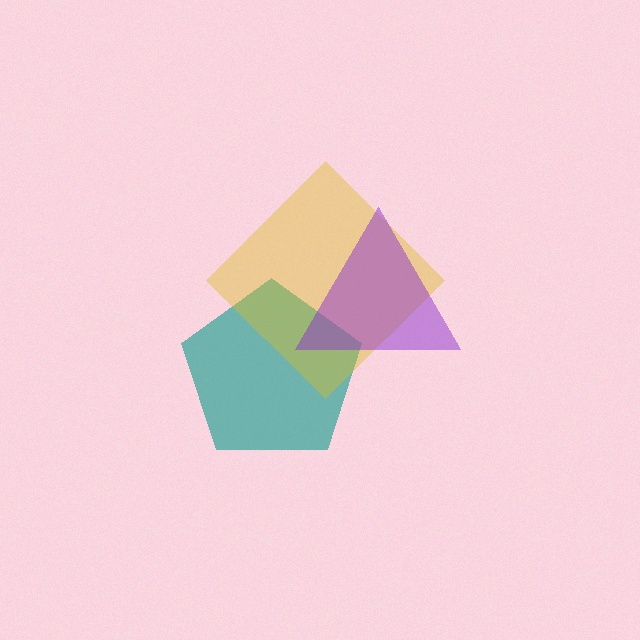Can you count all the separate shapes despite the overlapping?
Yes, there are 3 separate shapes.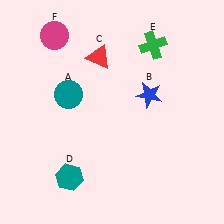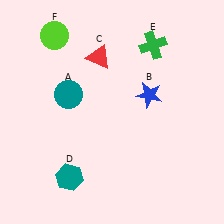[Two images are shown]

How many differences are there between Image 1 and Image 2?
There is 1 difference between the two images.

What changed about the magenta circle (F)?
In Image 1, F is magenta. In Image 2, it changed to lime.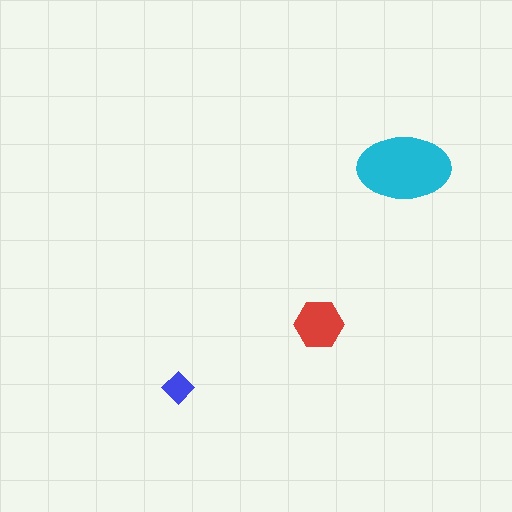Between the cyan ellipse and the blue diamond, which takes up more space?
The cyan ellipse.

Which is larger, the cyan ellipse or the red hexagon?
The cyan ellipse.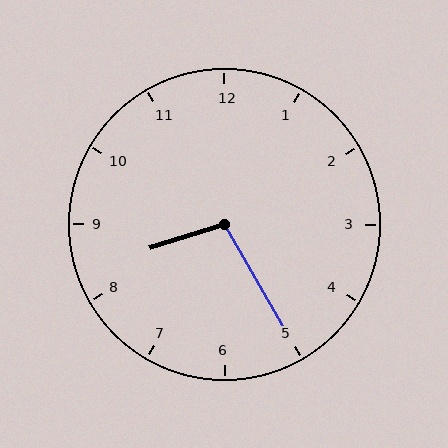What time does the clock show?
8:25.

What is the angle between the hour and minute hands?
Approximately 102 degrees.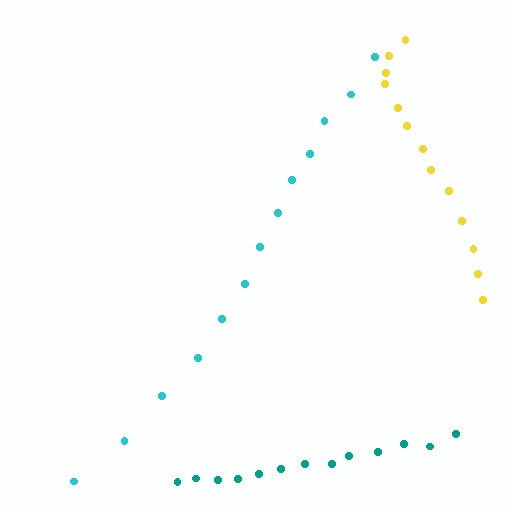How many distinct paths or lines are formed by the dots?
There are 3 distinct paths.